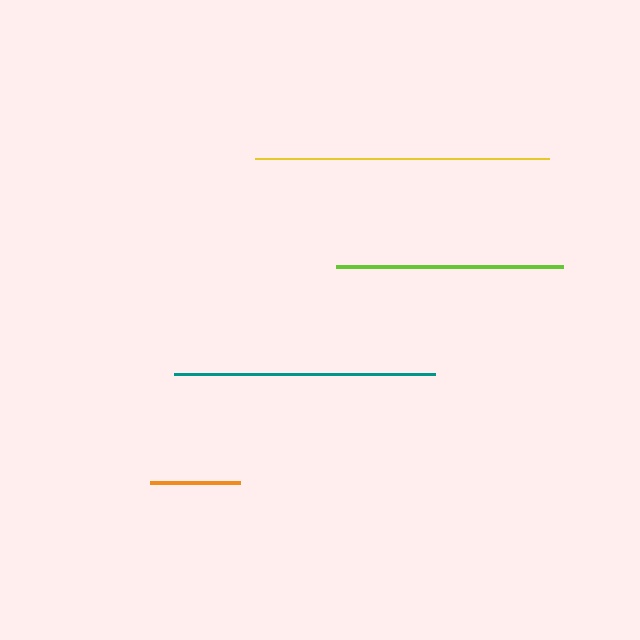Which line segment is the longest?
The yellow line is the longest at approximately 295 pixels.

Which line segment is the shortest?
The orange line is the shortest at approximately 90 pixels.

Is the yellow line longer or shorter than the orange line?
The yellow line is longer than the orange line.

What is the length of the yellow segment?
The yellow segment is approximately 295 pixels long.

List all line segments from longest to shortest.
From longest to shortest: yellow, teal, lime, orange.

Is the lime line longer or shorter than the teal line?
The teal line is longer than the lime line.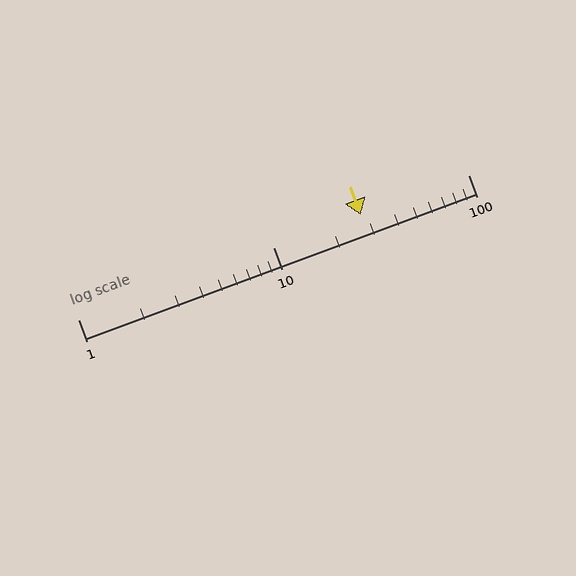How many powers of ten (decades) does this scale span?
The scale spans 2 decades, from 1 to 100.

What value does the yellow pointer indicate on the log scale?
The pointer indicates approximately 28.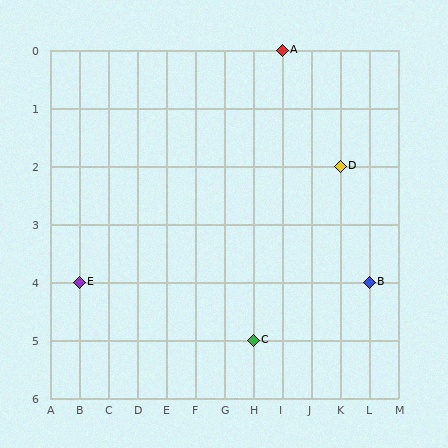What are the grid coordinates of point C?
Point C is at grid coordinates (H, 5).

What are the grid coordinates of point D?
Point D is at grid coordinates (K, 2).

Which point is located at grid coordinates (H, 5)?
Point C is at (H, 5).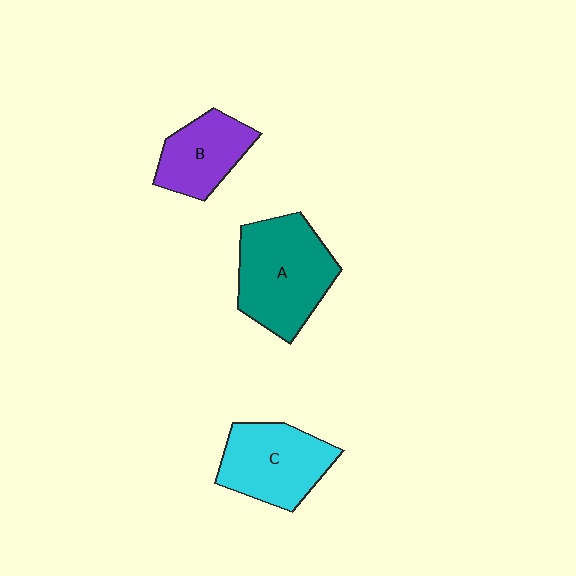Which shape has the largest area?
Shape A (teal).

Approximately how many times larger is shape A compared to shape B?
Approximately 1.6 times.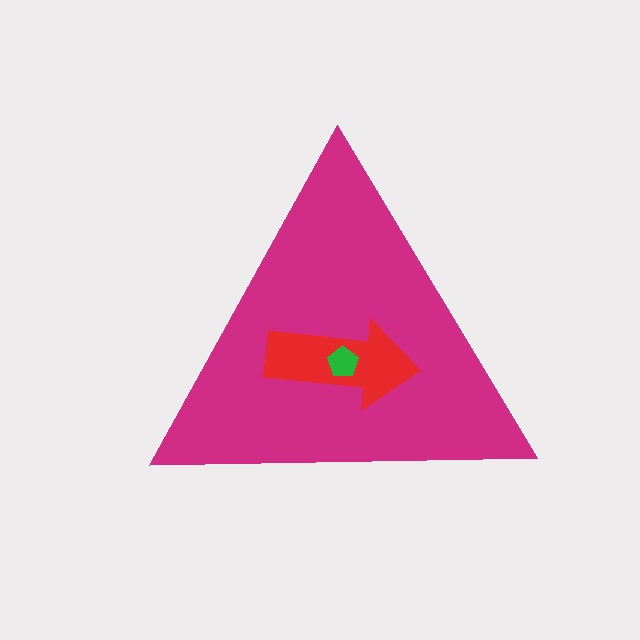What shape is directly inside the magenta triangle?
The red arrow.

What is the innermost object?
The green pentagon.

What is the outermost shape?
The magenta triangle.